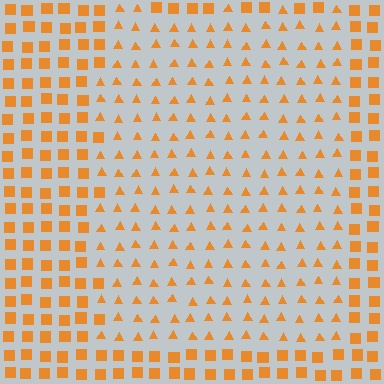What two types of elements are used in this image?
The image uses triangles inside the rectangle region and squares outside it.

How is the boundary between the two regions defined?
The boundary is defined by a change in element shape: triangles inside vs. squares outside. All elements share the same color and spacing.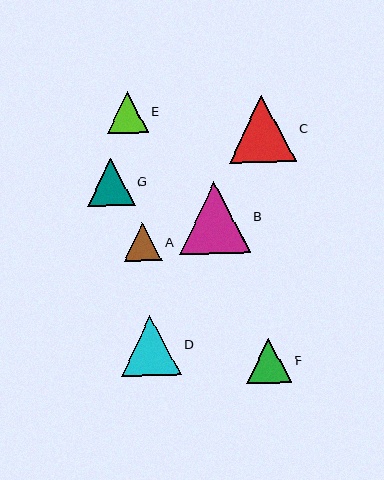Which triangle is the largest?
Triangle B is the largest with a size of approximately 72 pixels.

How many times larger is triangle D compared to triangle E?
Triangle D is approximately 1.4 times the size of triangle E.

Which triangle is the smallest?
Triangle A is the smallest with a size of approximately 38 pixels.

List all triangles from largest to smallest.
From largest to smallest: B, C, D, G, F, E, A.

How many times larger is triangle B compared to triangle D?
Triangle B is approximately 1.2 times the size of triangle D.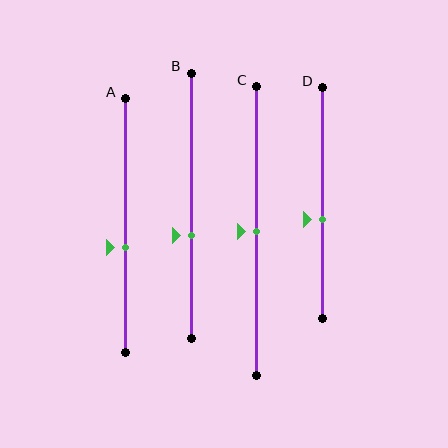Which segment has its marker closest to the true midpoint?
Segment C has its marker closest to the true midpoint.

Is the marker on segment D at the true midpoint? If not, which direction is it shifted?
No, the marker on segment D is shifted downward by about 7% of the segment length.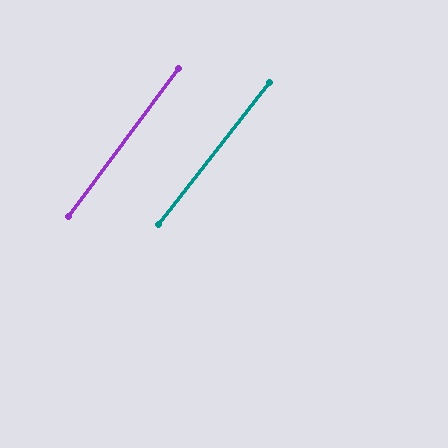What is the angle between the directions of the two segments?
Approximately 2 degrees.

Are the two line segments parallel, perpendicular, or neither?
Parallel — their directions differ by only 1.6°.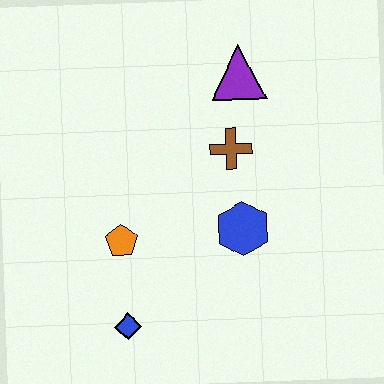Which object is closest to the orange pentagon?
The blue diamond is closest to the orange pentagon.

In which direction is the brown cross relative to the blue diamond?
The brown cross is above the blue diamond.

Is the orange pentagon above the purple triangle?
No